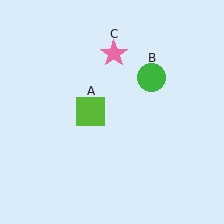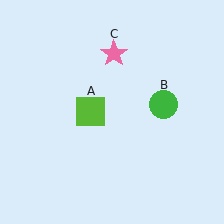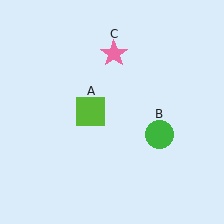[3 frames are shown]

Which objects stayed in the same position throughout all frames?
Lime square (object A) and pink star (object C) remained stationary.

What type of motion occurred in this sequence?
The green circle (object B) rotated clockwise around the center of the scene.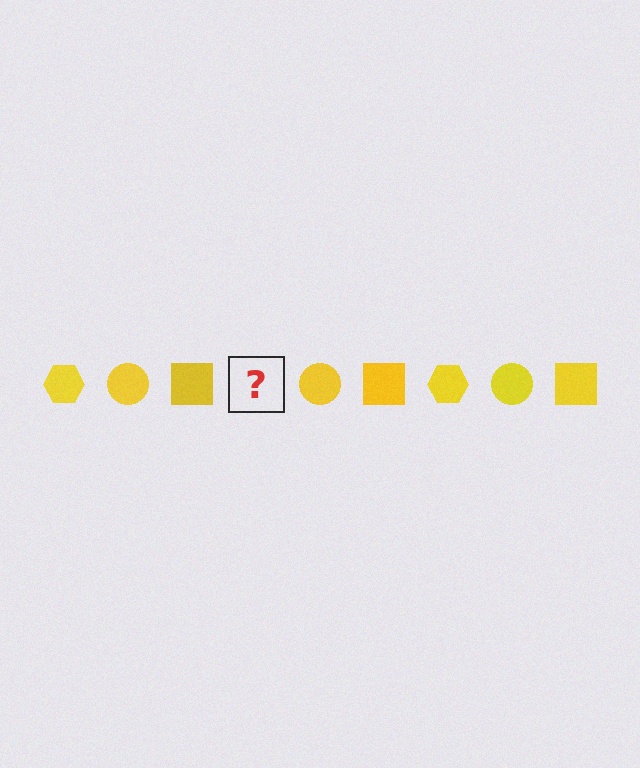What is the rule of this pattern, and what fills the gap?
The rule is that the pattern cycles through hexagon, circle, square shapes in yellow. The gap should be filled with a yellow hexagon.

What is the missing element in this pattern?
The missing element is a yellow hexagon.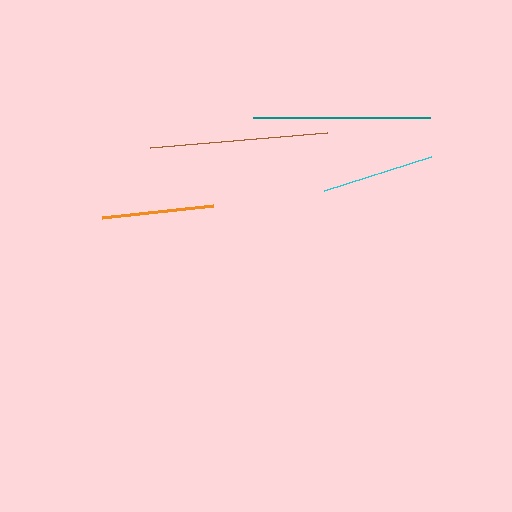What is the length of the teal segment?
The teal segment is approximately 177 pixels long.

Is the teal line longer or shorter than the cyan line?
The teal line is longer than the cyan line.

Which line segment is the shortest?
The orange line is the shortest at approximately 111 pixels.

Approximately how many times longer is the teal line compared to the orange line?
The teal line is approximately 1.6 times the length of the orange line.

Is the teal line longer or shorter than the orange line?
The teal line is longer than the orange line.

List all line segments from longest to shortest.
From longest to shortest: brown, teal, cyan, orange.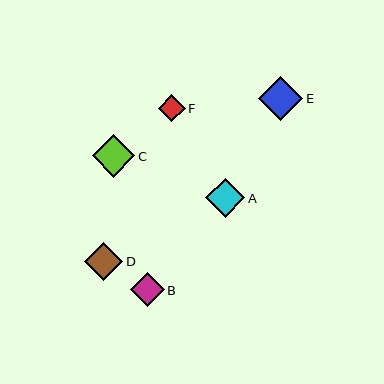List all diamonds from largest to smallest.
From largest to smallest: E, C, A, D, B, F.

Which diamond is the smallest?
Diamond F is the smallest with a size of approximately 27 pixels.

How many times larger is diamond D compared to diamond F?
Diamond D is approximately 1.4 times the size of diamond F.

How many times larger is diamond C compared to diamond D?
Diamond C is approximately 1.1 times the size of diamond D.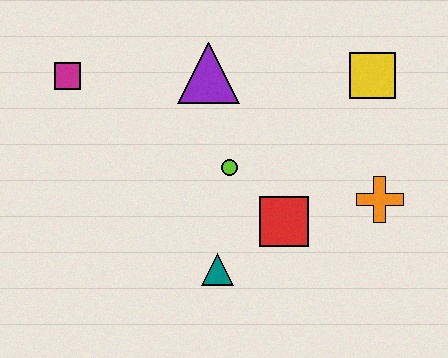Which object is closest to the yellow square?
The orange cross is closest to the yellow square.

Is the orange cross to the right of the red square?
Yes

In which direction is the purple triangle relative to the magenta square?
The purple triangle is to the right of the magenta square.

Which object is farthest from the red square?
The magenta square is farthest from the red square.